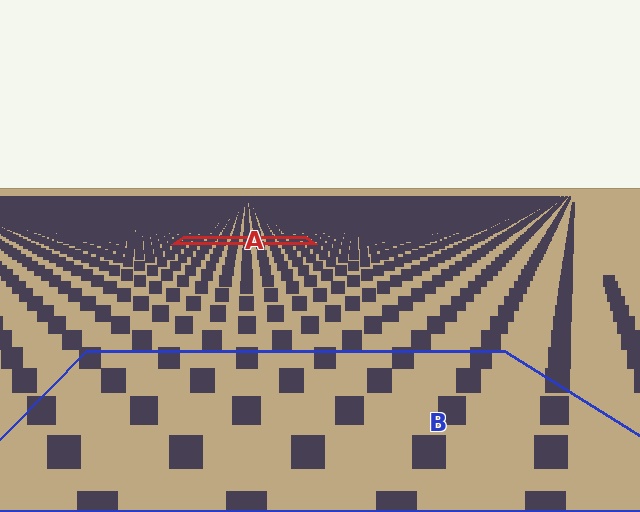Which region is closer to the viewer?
Region B is closer. The texture elements there are larger and more spread out.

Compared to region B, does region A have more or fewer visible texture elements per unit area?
Region A has more texture elements per unit area — they are packed more densely because it is farther away.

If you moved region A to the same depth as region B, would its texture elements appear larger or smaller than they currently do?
They would appear larger. At a closer depth, the same texture elements are projected at a bigger on-screen size.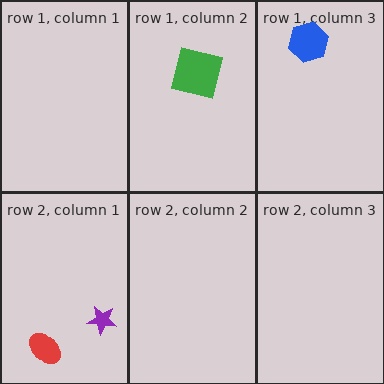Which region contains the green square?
The row 1, column 2 region.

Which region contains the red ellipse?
The row 2, column 1 region.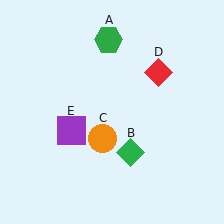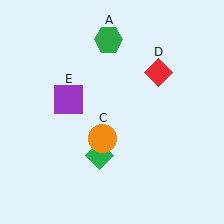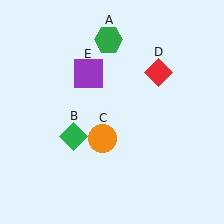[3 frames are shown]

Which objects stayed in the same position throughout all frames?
Green hexagon (object A) and orange circle (object C) and red diamond (object D) remained stationary.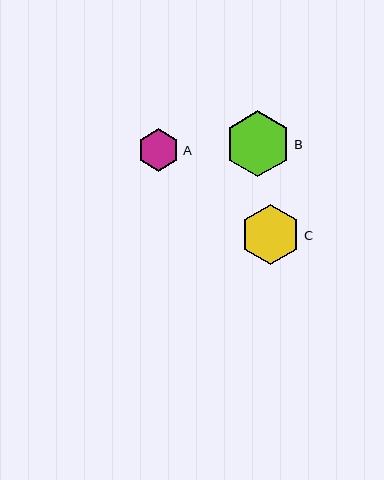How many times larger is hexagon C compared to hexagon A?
Hexagon C is approximately 1.4 times the size of hexagon A.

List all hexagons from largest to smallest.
From largest to smallest: B, C, A.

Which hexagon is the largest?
Hexagon B is the largest with a size of approximately 66 pixels.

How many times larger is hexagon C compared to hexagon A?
Hexagon C is approximately 1.4 times the size of hexagon A.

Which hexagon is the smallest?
Hexagon A is the smallest with a size of approximately 43 pixels.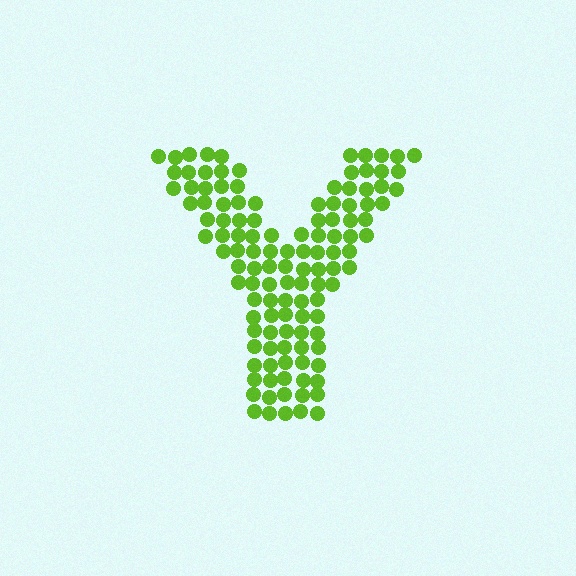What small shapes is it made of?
It is made of small circles.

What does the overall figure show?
The overall figure shows the letter Y.